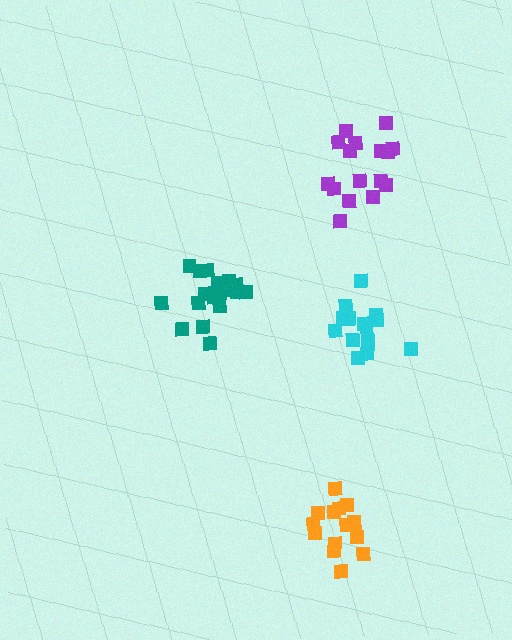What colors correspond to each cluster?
The clusters are colored: purple, orange, cyan, teal.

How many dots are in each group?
Group 1: 16 dots, Group 2: 15 dots, Group 3: 16 dots, Group 4: 21 dots (68 total).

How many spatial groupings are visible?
There are 4 spatial groupings.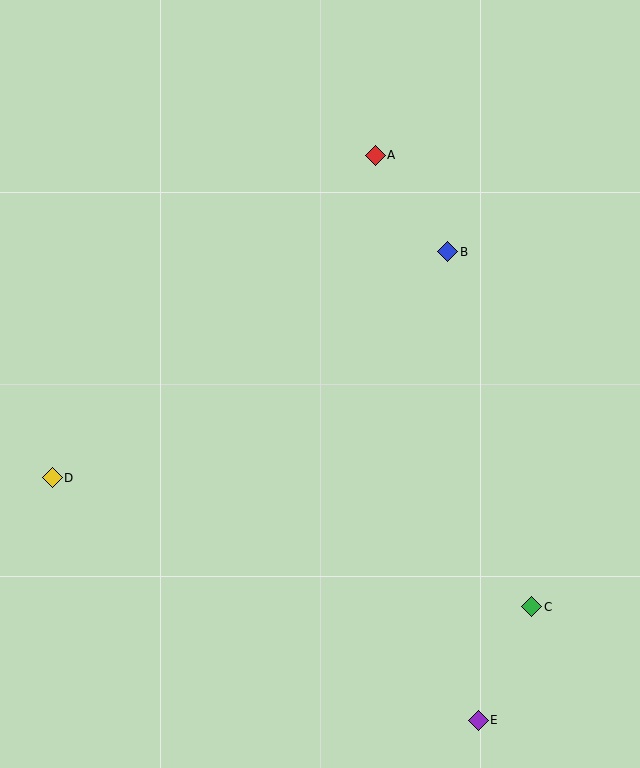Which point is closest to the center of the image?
Point B at (448, 252) is closest to the center.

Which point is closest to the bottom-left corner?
Point D is closest to the bottom-left corner.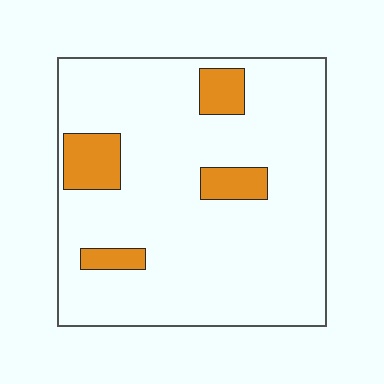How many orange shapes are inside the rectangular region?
4.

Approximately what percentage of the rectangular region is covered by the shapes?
Approximately 15%.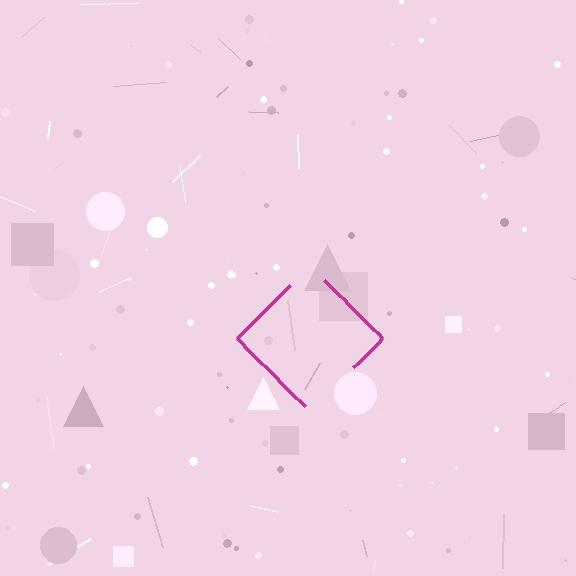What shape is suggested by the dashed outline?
The dashed outline suggests a diamond.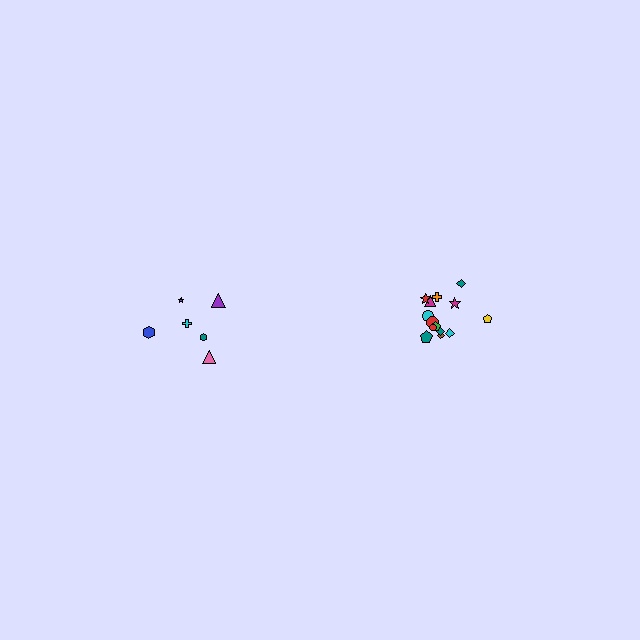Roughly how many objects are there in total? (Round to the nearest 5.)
Roughly 20 objects in total.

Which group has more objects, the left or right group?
The right group.